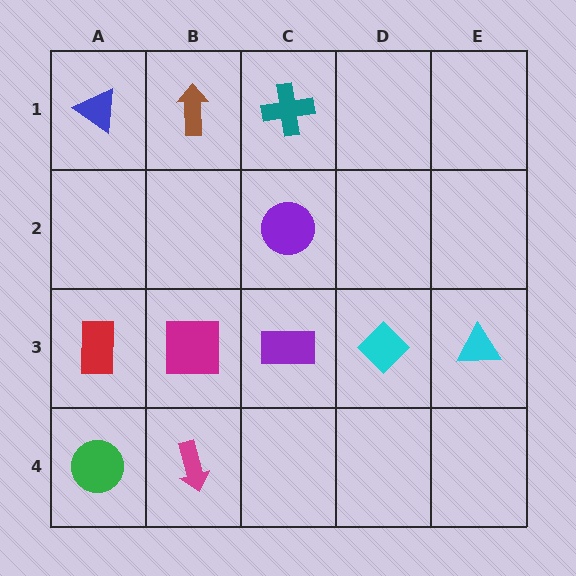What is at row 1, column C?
A teal cross.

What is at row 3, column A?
A red rectangle.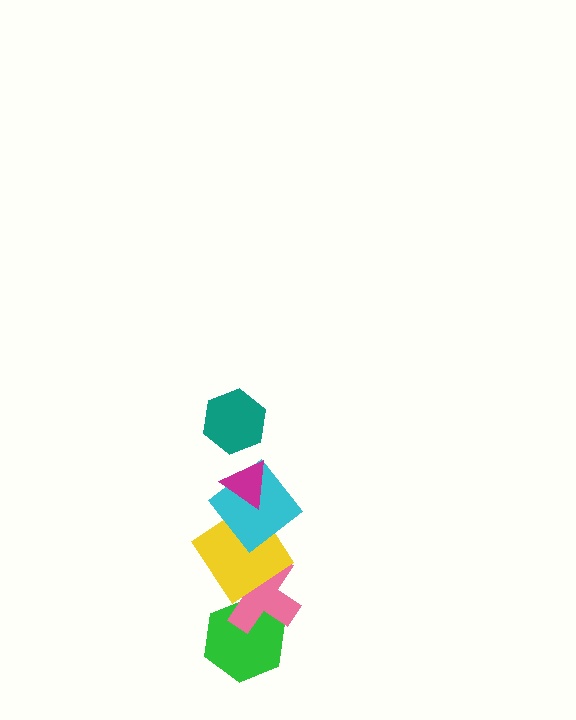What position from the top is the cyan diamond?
The cyan diamond is 3rd from the top.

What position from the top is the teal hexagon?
The teal hexagon is 1st from the top.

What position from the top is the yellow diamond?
The yellow diamond is 4th from the top.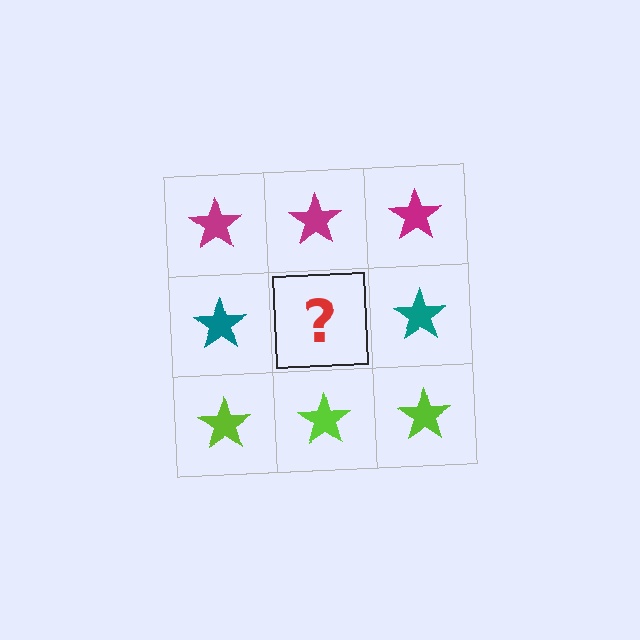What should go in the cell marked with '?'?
The missing cell should contain a teal star.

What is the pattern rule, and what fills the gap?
The rule is that each row has a consistent color. The gap should be filled with a teal star.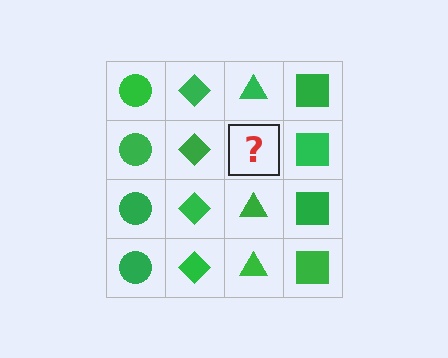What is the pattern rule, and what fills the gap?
The rule is that each column has a consistent shape. The gap should be filled with a green triangle.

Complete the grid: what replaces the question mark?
The question mark should be replaced with a green triangle.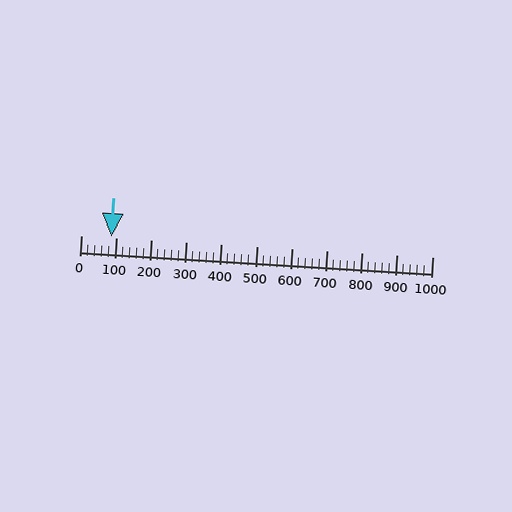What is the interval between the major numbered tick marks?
The major tick marks are spaced 100 units apart.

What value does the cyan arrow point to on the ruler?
The cyan arrow points to approximately 87.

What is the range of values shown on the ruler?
The ruler shows values from 0 to 1000.